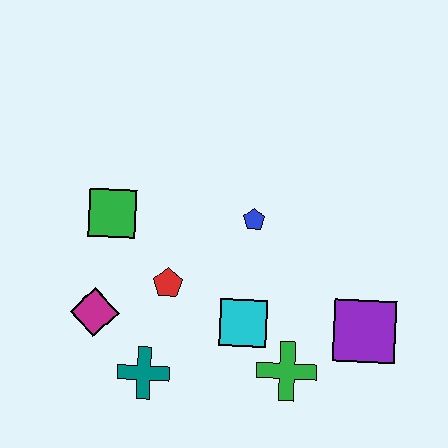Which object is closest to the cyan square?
The green cross is closest to the cyan square.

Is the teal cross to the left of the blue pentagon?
Yes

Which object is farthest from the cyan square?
The green square is farthest from the cyan square.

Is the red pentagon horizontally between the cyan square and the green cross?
No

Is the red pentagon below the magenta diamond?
No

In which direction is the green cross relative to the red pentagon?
The green cross is to the right of the red pentagon.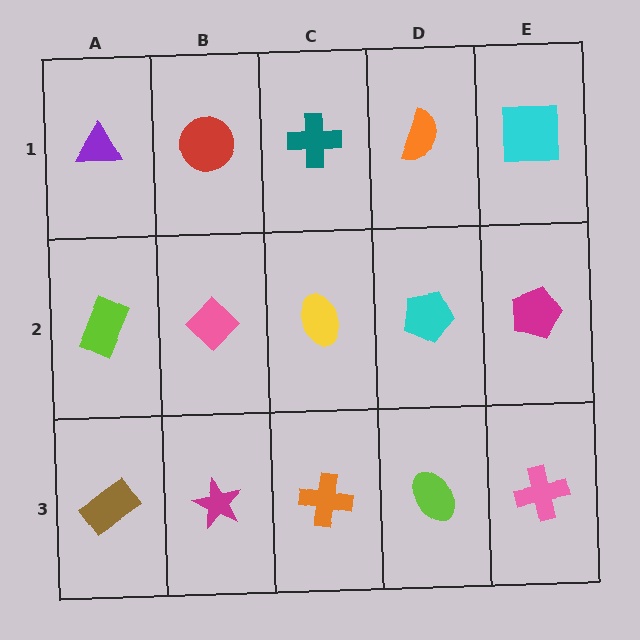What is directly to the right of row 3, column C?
A lime ellipse.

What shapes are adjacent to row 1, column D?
A cyan pentagon (row 2, column D), a teal cross (row 1, column C), a cyan square (row 1, column E).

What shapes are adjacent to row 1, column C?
A yellow ellipse (row 2, column C), a red circle (row 1, column B), an orange semicircle (row 1, column D).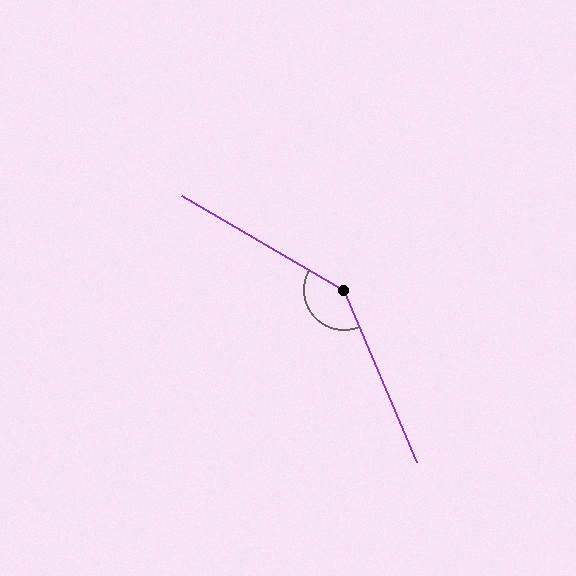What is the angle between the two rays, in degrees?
Approximately 143 degrees.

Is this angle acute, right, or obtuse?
It is obtuse.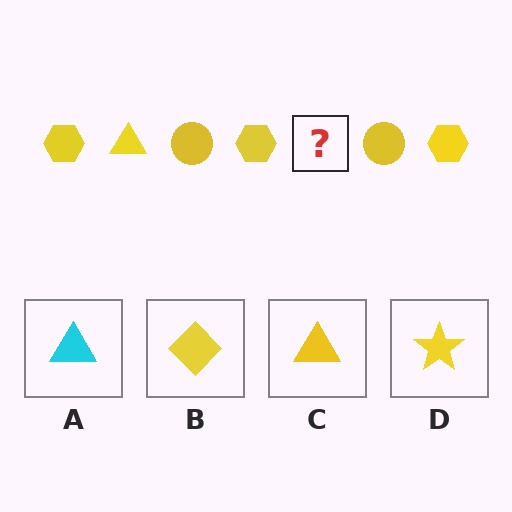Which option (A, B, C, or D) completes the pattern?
C.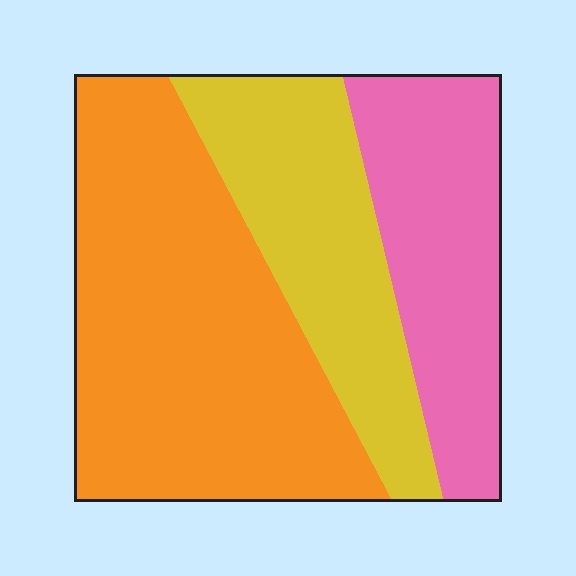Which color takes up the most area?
Orange, at roughly 50%.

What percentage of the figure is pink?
Pink covers about 25% of the figure.